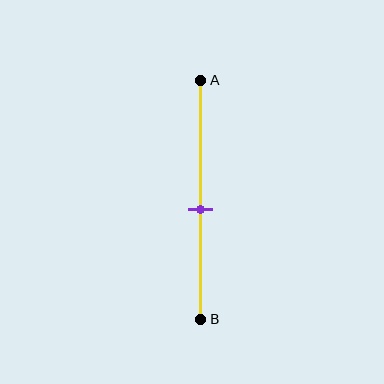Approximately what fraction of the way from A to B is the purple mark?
The purple mark is approximately 55% of the way from A to B.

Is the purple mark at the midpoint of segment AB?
No, the mark is at about 55% from A, not at the 50% midpoint.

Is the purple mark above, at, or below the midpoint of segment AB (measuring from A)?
The purple mark is below the midpoint of segment AB.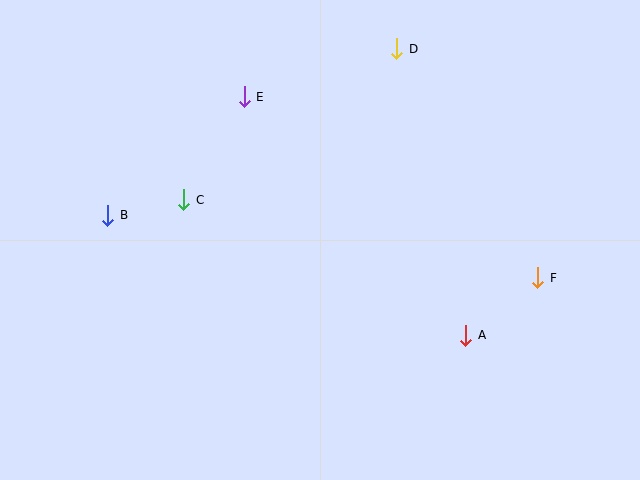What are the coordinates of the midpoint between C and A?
The midpoint between C and A is at (325, 268).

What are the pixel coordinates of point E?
Point E is at (244, 97).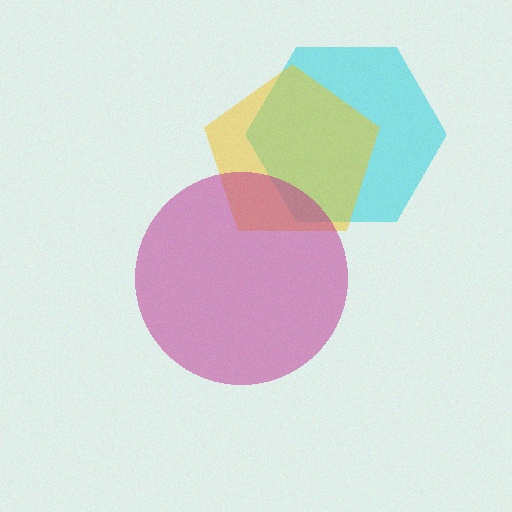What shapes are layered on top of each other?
The layered shapes are: a cyan hexagon, a yellow pentagon, a magenta circle.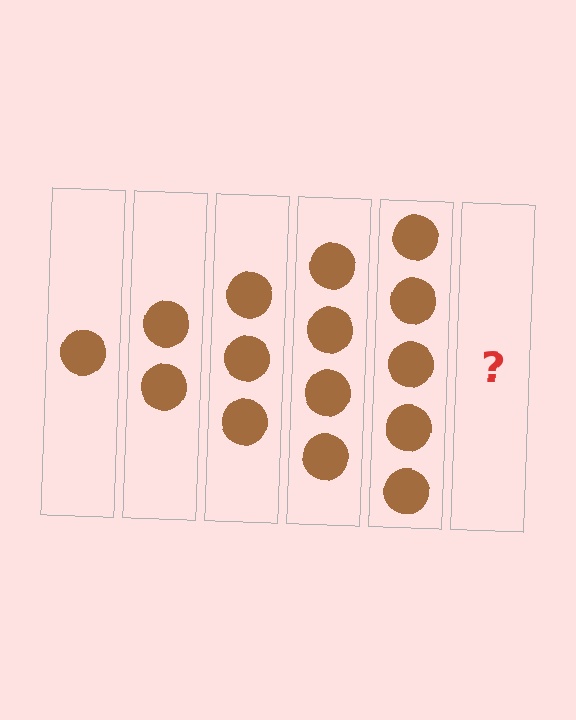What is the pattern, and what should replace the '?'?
The pattern is that each step adds one more circle. The '?' should be 6 circles.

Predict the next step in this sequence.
The next step is 6 circles.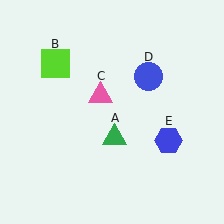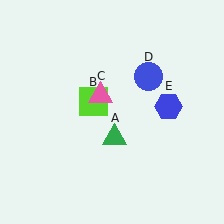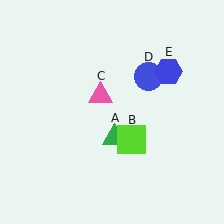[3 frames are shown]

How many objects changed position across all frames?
2 objects changed position: lime square (object B), blue hexagon (object E).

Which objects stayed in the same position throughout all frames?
Green triangle (object A) and pink triangle (object C) and blue circle (object D) remained stationary.